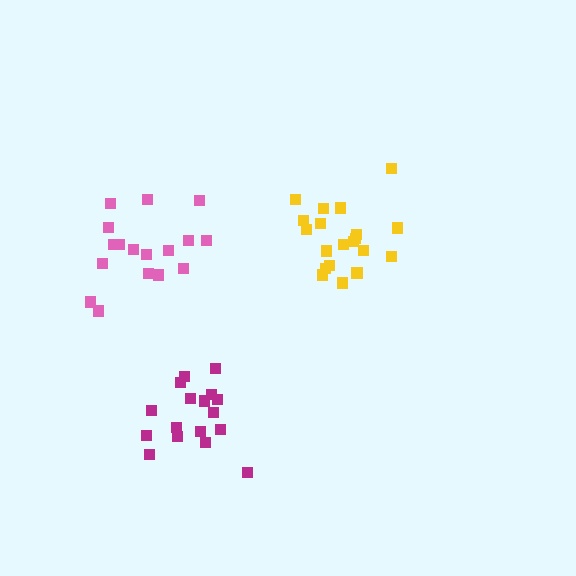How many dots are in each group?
Group 1: 17 dots, Group 2: 20 dots, Group 3: 17 dots (54 total).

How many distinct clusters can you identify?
There are 3 distinct clusters.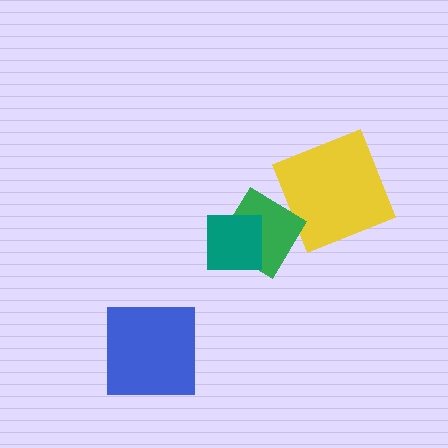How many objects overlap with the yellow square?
0 objects overlap with the yellow square.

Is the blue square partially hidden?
No, no other shape covers it.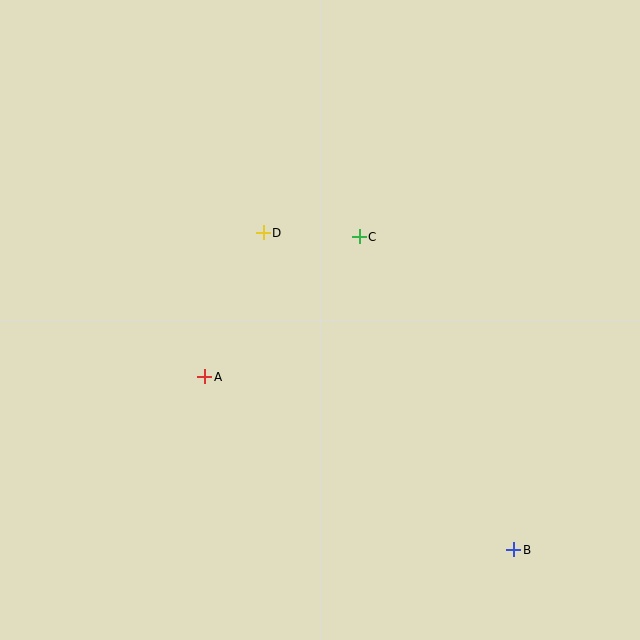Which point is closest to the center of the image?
Point C at (359, 237) is closest to the center.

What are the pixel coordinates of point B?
Point B is at (514, 550).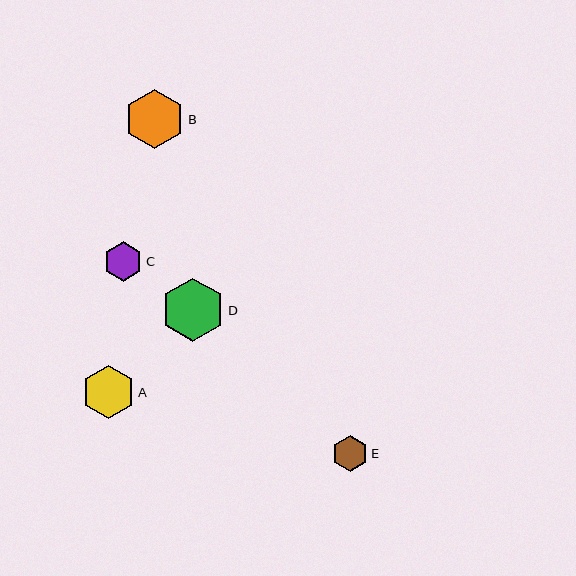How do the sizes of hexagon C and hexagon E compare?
Hexagon C and hexagon E are approximately the same size.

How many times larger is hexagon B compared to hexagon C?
Hexagon B is approximately 1.5 times the size of hexagon C.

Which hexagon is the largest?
Hexagon D is the largest with a size of approximately 63 pixels.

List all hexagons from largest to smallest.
From largest to smallest: D, B, A, C, E.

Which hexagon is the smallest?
Hexagon E is the smallest with a size of approximately 36 pixels.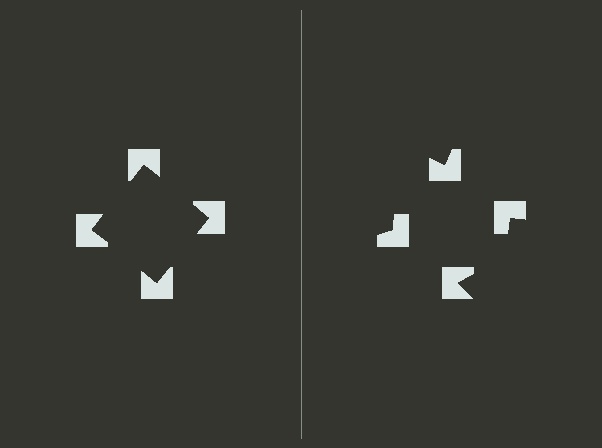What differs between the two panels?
The notched squares are positioned identically on both sides; only the wedge orientations differ. On the left they align to a square; on the right they are misaligned.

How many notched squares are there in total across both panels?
8 — 4 on each side.